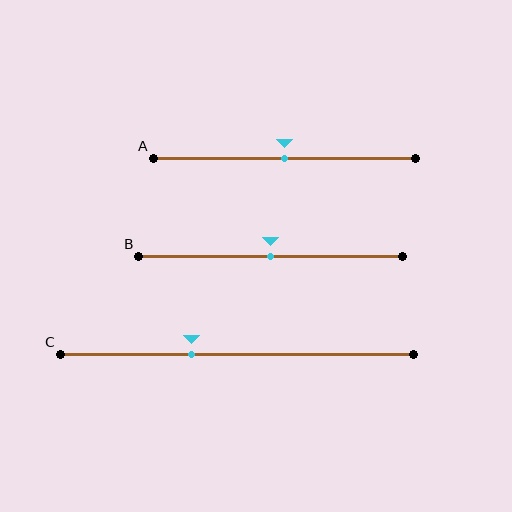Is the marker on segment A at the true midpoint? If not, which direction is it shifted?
Yes, the marker on segment A is at the true midpoint.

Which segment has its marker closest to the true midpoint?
Segment A has its marker closest to the true midpoint.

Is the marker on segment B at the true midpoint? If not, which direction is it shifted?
Yes, the marker on segment B is at the true midpoint.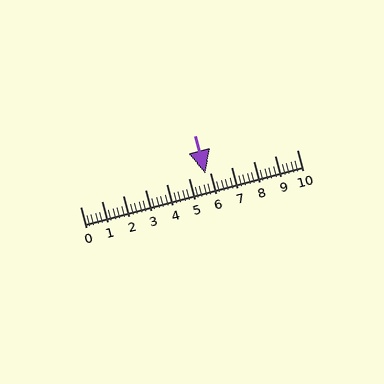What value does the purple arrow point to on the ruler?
The purple arrow points to approximately 5.8.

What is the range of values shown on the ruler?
The ruler shows values from 0 to 10.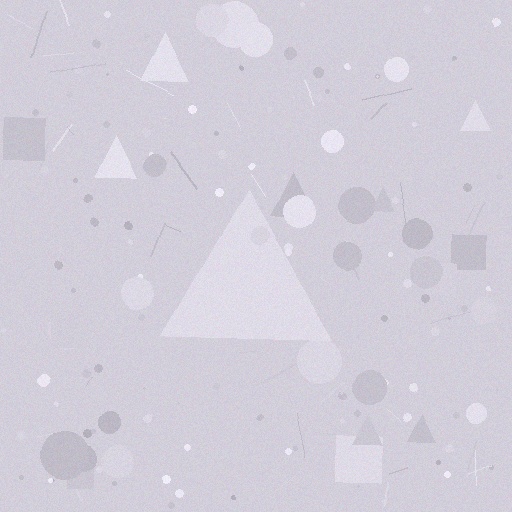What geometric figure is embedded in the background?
A triangle is embedded in the background.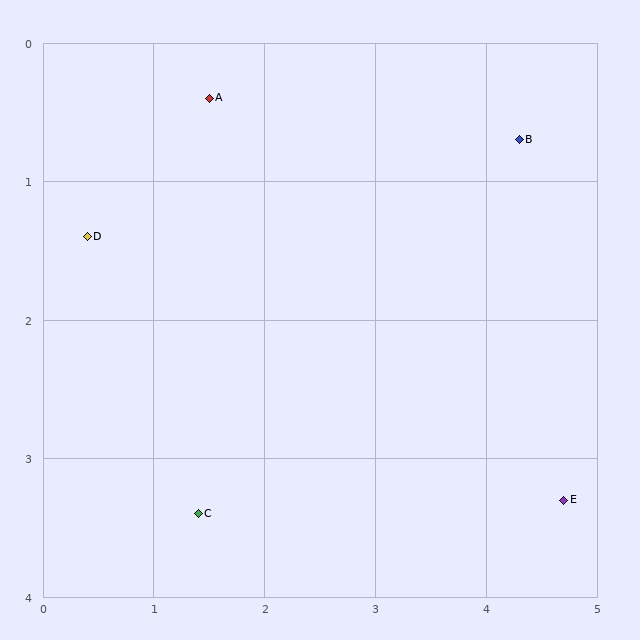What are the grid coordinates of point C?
Point C is at approximately (1.4, 3.4).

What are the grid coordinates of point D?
Point D is at approximately (0.4, 1.4).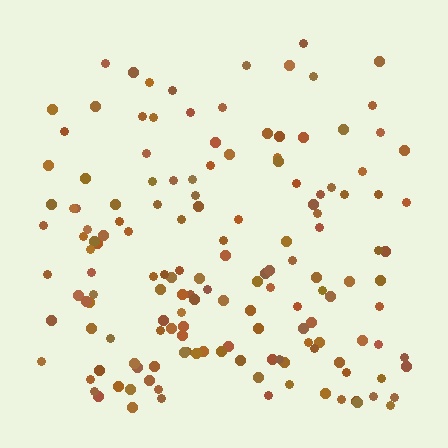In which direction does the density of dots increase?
From top to bottom, with the bottom side densest.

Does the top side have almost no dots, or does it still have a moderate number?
Still a moderate number, just noticeably fewer than the bottom.